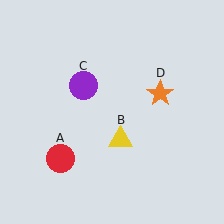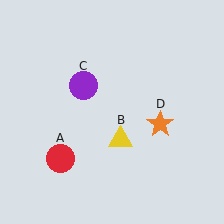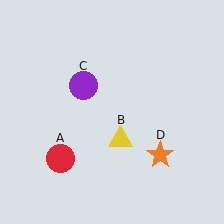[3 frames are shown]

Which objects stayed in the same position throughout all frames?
Red circle (object A) and yellow triangle (object B) and purple circle (object C) remained stationary.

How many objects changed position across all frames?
1 object changed position: orange star (object D).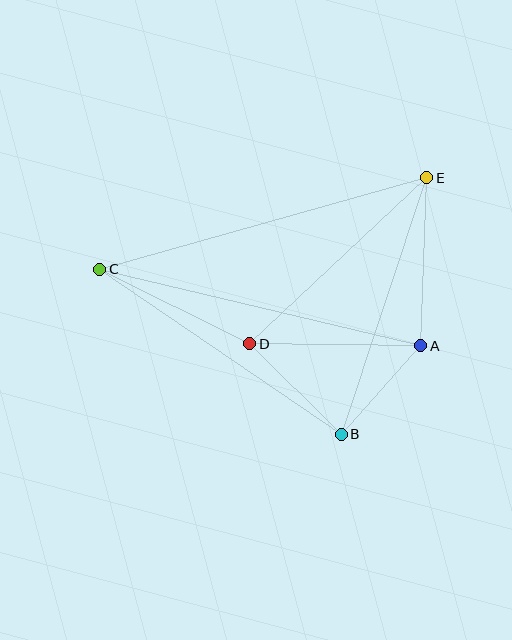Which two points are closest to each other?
Points A and B are closest to each other.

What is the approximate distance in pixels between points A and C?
The distance between A and C is approximately 330 pixels.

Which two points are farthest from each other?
Points C and E are farthest from each other.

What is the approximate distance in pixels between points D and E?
The distance between D and E is approximately 243 pixels.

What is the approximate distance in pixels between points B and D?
The distance between B and D is approximately 129 pixels.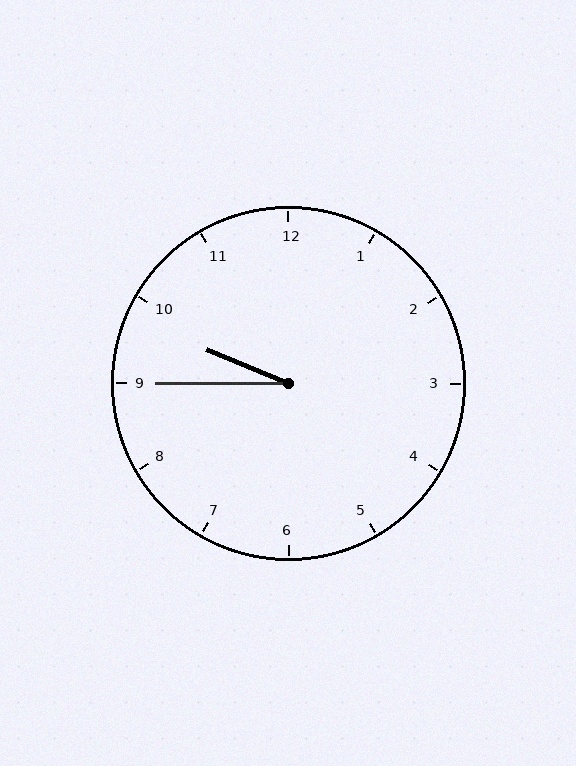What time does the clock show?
9:45.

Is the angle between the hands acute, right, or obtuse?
It is acute.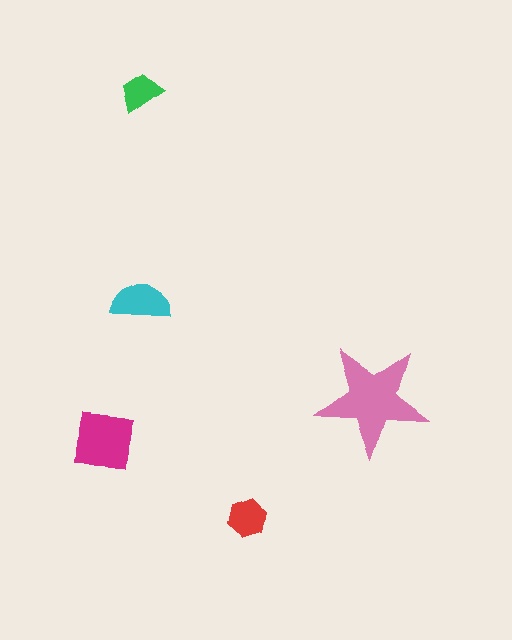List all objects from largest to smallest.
The pink star, the magenta square, the cyan semicircle, the red hexagon, the green trapezoid.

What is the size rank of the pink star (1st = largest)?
1st.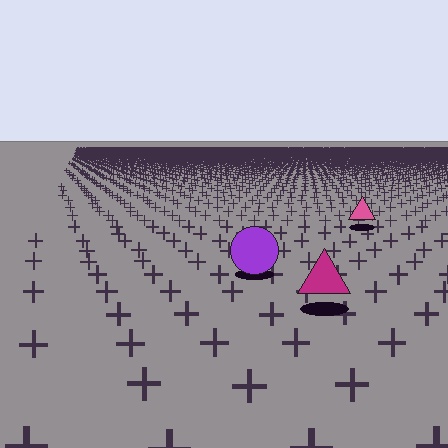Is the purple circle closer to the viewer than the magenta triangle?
No. The magenta triangle is closer — you can tell from the texture gradient: the ground texture is coarser near it.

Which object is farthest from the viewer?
The pink triangle is farthest from the viewer. It appears smaller and the ground texture around it is denser.